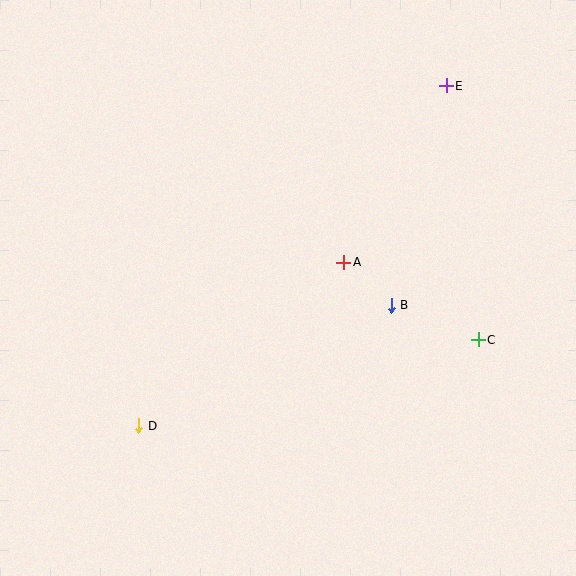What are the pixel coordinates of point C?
Point C is at (478, 340).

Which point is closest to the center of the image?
Point A at (344, 262) is closest to the center.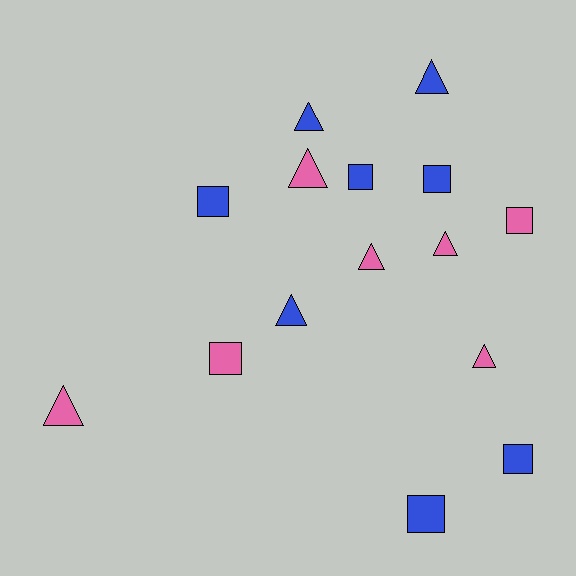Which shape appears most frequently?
Triangle, with 8 objects.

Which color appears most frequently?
Blue, with 8 objects.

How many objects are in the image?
There are 15 objects.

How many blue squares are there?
There are 5 blue squares.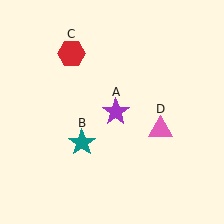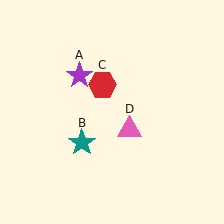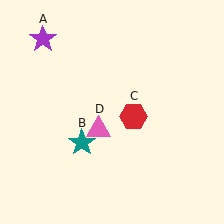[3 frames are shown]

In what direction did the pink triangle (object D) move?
The pink triangle (object D) moved left.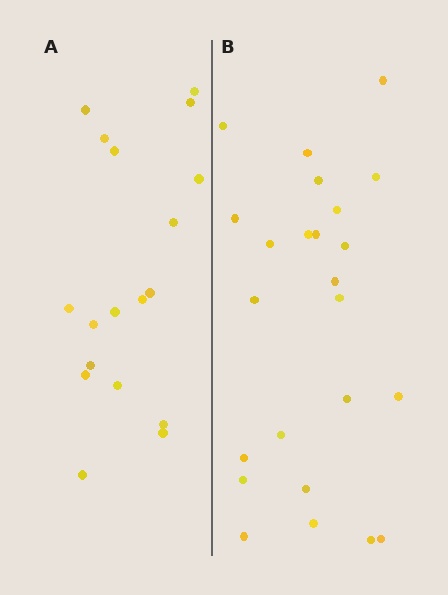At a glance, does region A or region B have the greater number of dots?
Region B (the right region) has more dots.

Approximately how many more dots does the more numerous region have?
Region B has about 6 more dots than region A.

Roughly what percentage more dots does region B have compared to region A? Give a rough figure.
About 35% more.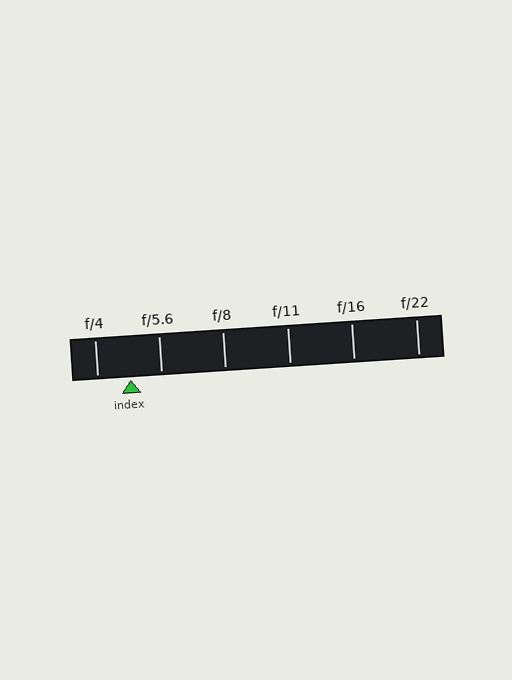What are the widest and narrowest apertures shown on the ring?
The widest aperture shown is f/4 and the narrowest is f/22.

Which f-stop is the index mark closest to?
The index mark is closest to f/5.6.